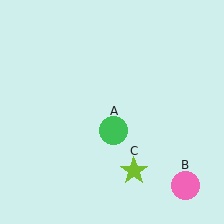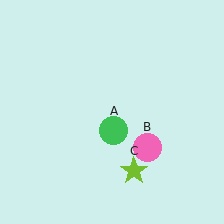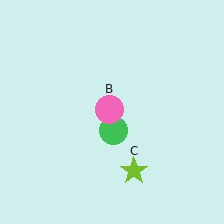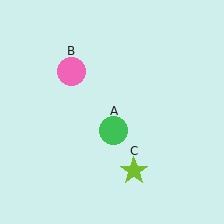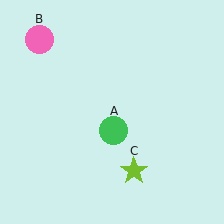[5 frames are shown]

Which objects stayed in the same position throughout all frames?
Green circle (object A) and lime star (object C) remained stationary.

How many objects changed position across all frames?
1 object changed position: pink circle (object B).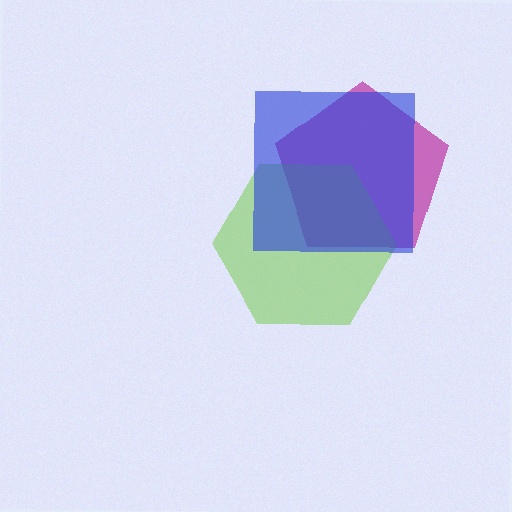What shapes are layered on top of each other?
The layered shapes are: a magenta pentagon, a lime hexagon, a blue square.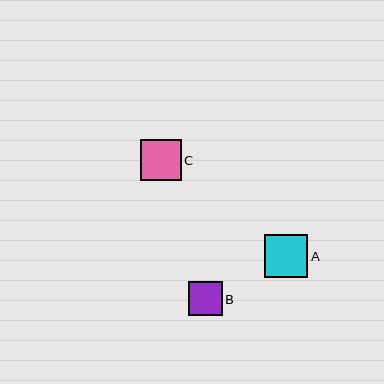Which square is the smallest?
Square B is the smallest with a size of approximately 34 pixels.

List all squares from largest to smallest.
From largest to smallest: A, C, B.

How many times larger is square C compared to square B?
Square C is approximately 1.2 times the size of square B.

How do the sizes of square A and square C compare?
Square A and square C are approximately the same size.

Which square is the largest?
Square A is the largest with a size of approximately 43 pixels.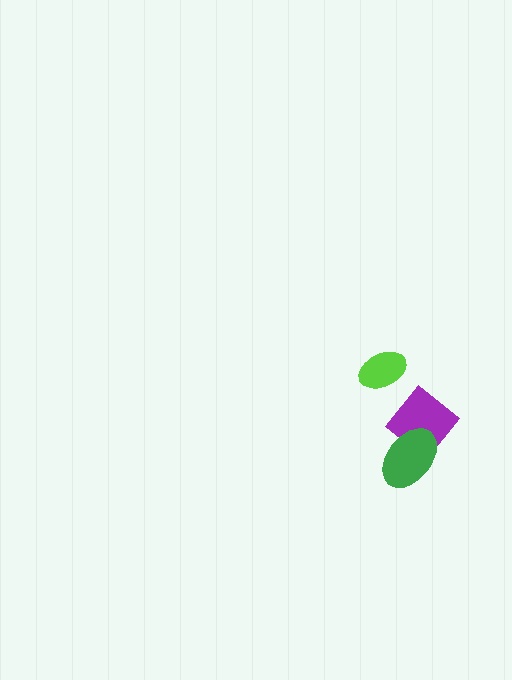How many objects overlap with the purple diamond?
1 object overlaps with the purple diamond.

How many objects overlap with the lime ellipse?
0 objects overlap with the lime ellipse.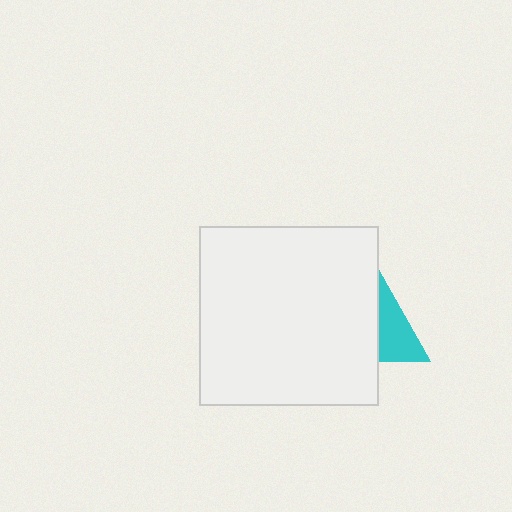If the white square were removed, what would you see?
You would see the complete cyan triangle.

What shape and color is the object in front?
The object in front is a white square.